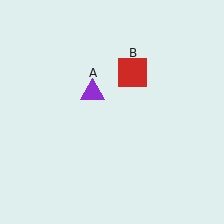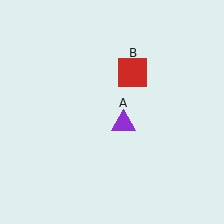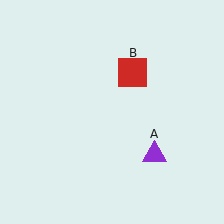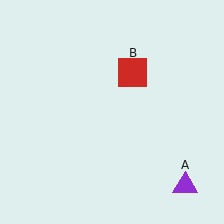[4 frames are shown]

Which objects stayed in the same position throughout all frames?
Red square (object B) remained stationary.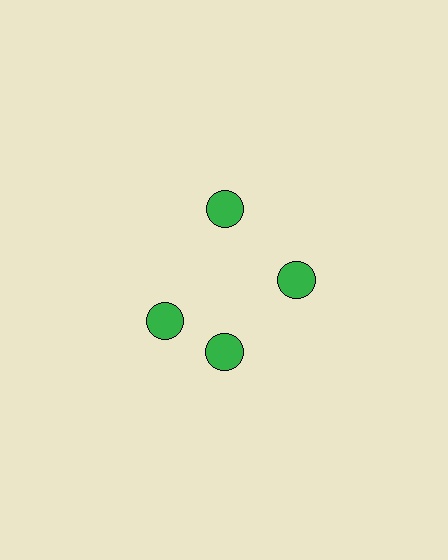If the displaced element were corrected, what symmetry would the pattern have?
It would have 4-fold rotational symmetry — the pattern would map onto itself every 90 degrees.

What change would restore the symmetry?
The symmetry would be restored by rotating it back into even spacing with its neighbors so that all 4 circles sit at equal angles and equal distance from the center.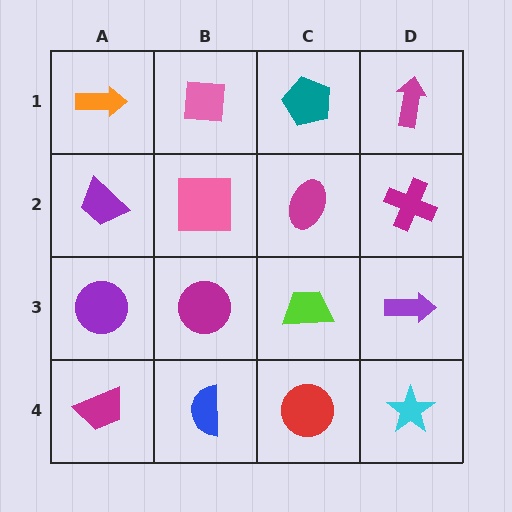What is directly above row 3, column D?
A magenta cross.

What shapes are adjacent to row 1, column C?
A magenta ellipse (row 2, column C), a pink square (row 1, column B), a magenta arrow (row 1, column D).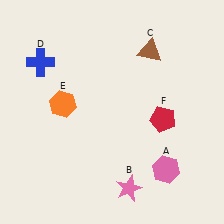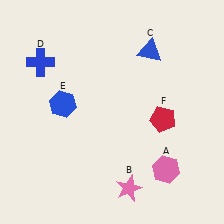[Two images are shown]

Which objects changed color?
C changed from brown to blue. E changed from orange to blue.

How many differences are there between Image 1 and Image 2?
There are 2 differences between the two images.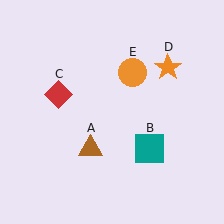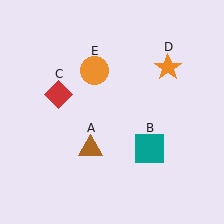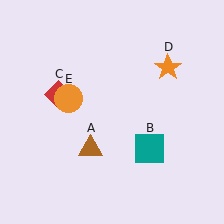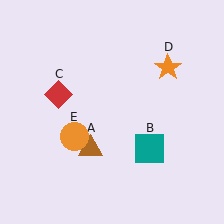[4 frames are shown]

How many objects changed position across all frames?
1 object changed position: orange circle (object E).